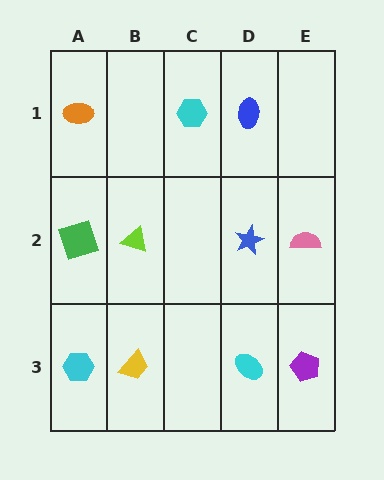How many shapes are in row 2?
4 shapes.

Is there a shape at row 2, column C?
No, that cell is empty.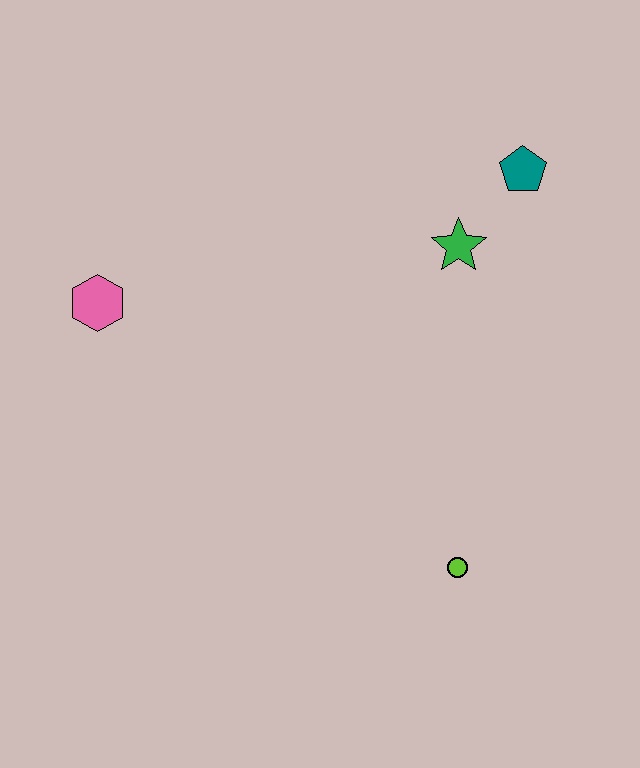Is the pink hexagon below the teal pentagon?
Yes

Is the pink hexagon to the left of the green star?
Yes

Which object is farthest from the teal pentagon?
The pink hexagon is farthest from the teal pentagon.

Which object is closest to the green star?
The teal pentagon is closest to the green star.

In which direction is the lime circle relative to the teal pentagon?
The lime circle is below the teal pentagon.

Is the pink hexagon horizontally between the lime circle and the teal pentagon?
No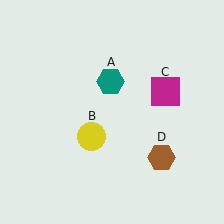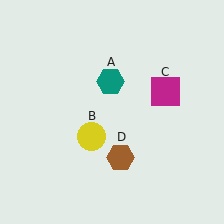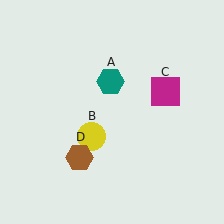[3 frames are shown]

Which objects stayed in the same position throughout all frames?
Teal hexagon (object A) and yellow circle (object B) and magenta square (object C) remained stationary.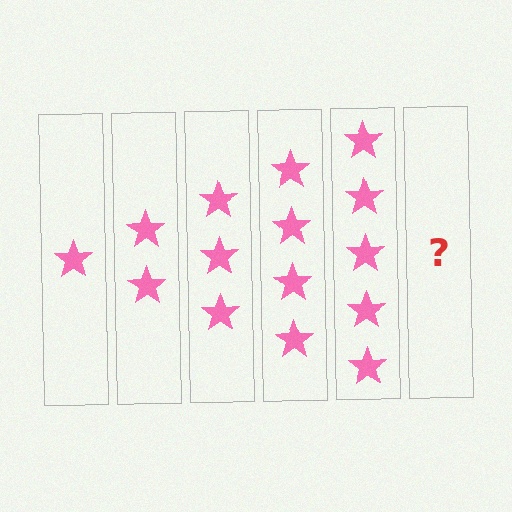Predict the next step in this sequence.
The next step is 6 stars.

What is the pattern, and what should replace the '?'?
The pattern is that each step adds one more star. The '?' should be 6 stars.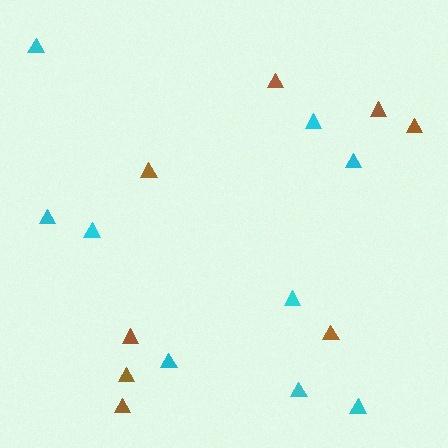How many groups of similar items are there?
There are 2 groups: one group of cyan triangles (9) and one group of brown triangles (8).